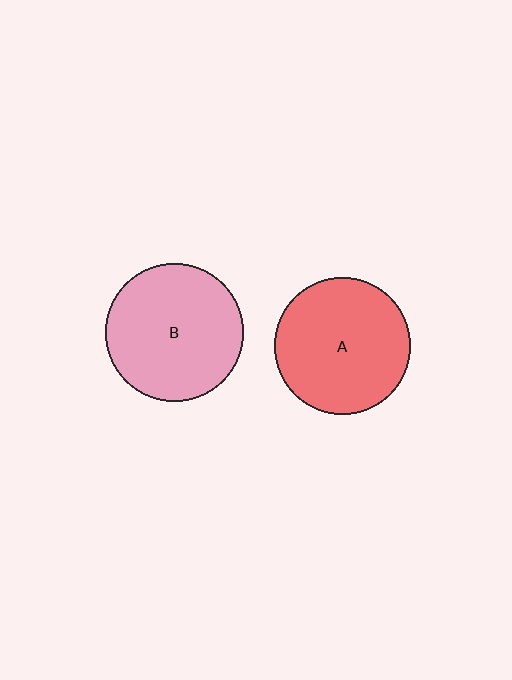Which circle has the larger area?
Circle B (pink).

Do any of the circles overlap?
No, none of the circles overlap.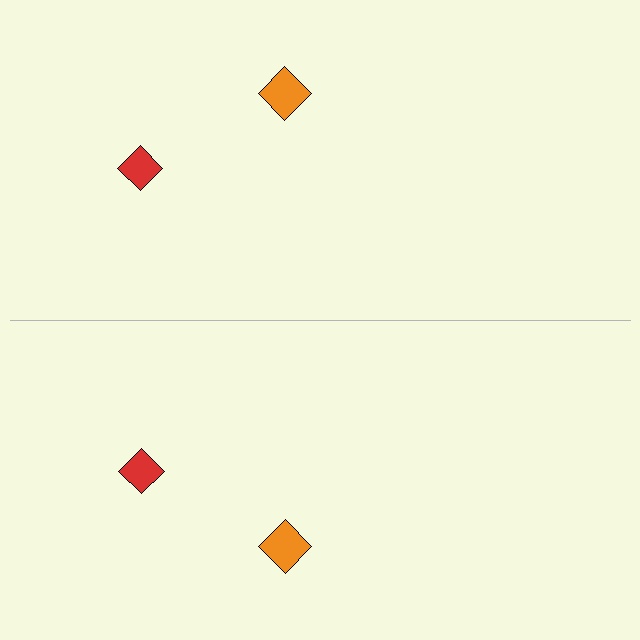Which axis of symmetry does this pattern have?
The pattern has a horizontal axis of symmetry running through the center of the image.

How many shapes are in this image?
There are 4 shapes in this image.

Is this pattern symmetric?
Yes, this pattern has bilateral (reflection) symmetry.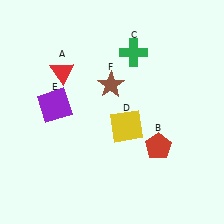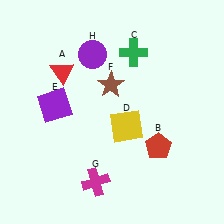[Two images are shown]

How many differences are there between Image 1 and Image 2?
There are 2 differences between the two images.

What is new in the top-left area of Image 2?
A purple circle (H) was added in the top-left area of Image 2.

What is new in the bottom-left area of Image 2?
A magenta cross (G) was added in the bottom-left area of Image 2.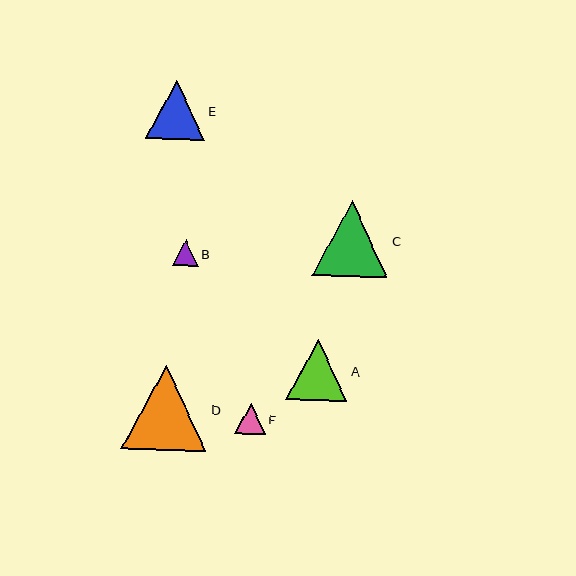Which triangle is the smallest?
Triangle B is the smallest with a size of approximately 26 pixels.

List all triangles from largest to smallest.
From largest to smallest: D, C, A, E, F, B.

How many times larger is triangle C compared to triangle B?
Triangle C is approximately 2.9 times the size of triangle B.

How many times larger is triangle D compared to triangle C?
Triangle D is approximately 1.1 times the size of triangle C.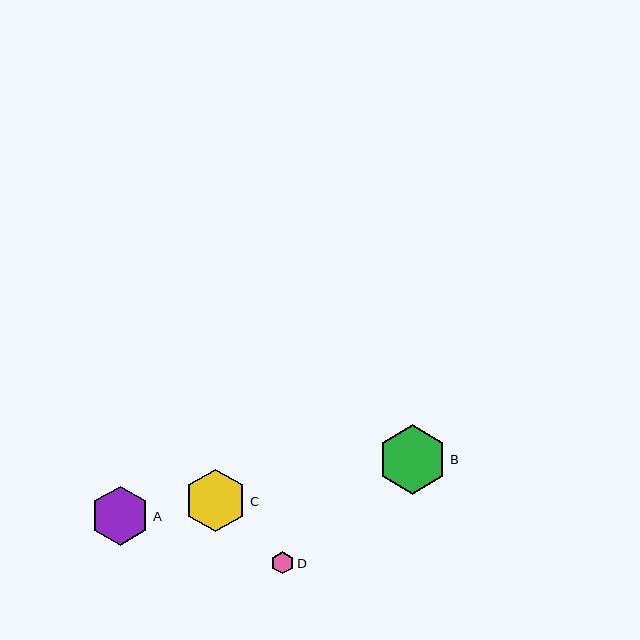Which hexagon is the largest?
Hexagon B is the largest with a size of approximately 69 pixels.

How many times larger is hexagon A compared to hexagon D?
Hexagon A is approximately 2.7 times the size of hexagon D.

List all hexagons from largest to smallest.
From largest to smallest: B, C, A, D.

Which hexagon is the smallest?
Hexagon D is the smallest with a size of approximately 22 pixels.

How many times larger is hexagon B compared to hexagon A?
Hexagon B is approximately 1.2 times the size of hexagon A.